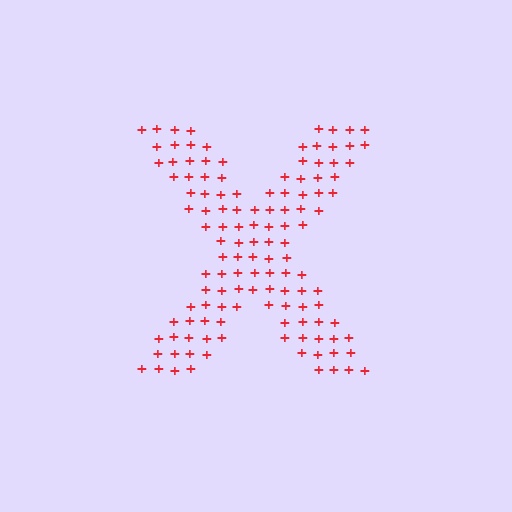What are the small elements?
The small elements are plus signs.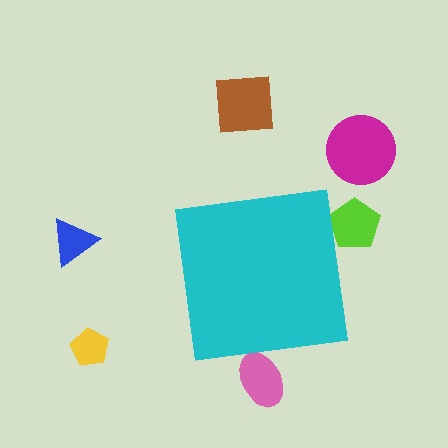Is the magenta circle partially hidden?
No, the magenta circle is fully visible.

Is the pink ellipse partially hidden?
Yes, the pink ellipse is partially hidden behind the cyan square.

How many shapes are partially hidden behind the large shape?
2 shapes are partially hidden.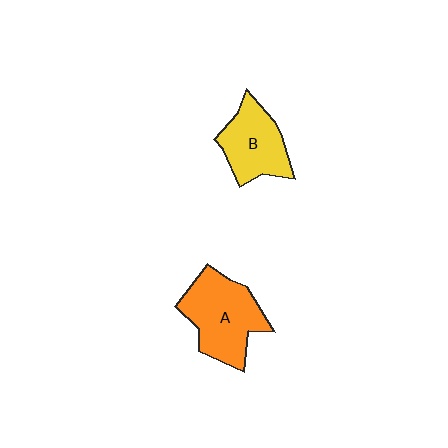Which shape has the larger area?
Shape A (orange).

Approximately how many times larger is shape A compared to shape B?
Approximately 1.3 times.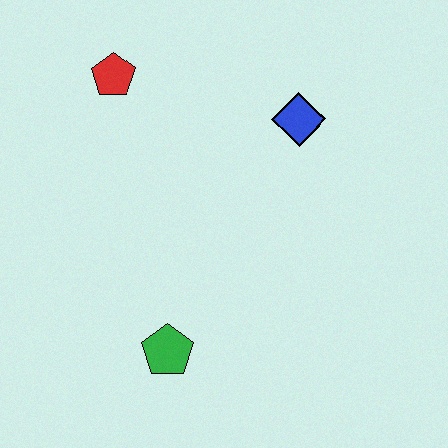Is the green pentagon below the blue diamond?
Yes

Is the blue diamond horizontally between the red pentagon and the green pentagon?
No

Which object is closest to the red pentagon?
The blue diamond is closest to the red pentagon.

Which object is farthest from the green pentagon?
The red pentagon is farthest from the green pentagon.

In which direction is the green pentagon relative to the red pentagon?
The green pentagon is below the red pentagon.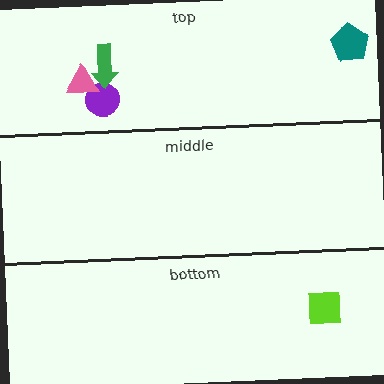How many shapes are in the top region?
4.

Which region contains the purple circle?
The top region.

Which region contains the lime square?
The bottom region.